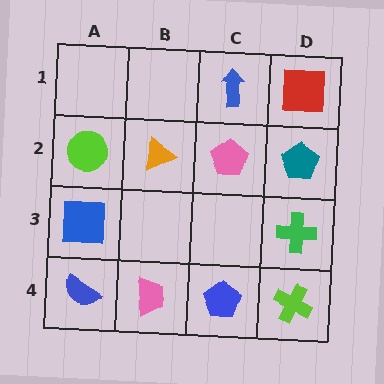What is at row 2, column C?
A pink pentagon.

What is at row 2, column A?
A lime circle.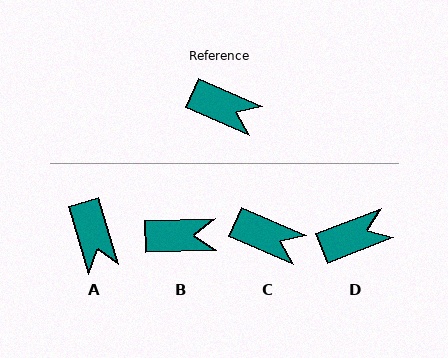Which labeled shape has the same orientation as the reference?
C.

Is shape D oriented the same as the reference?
No, it is off by about 45 degrees.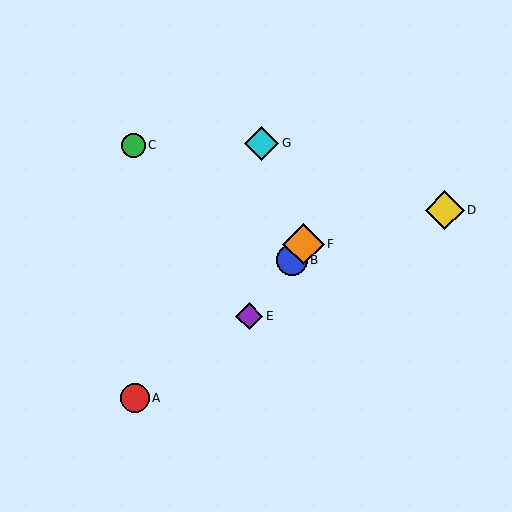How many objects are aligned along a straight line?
3 objects (B, E, F) are aligned along a straight line.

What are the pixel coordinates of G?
Object G is at (262, 143).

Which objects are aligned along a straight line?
Objects B, E, F are aligned along a straight line.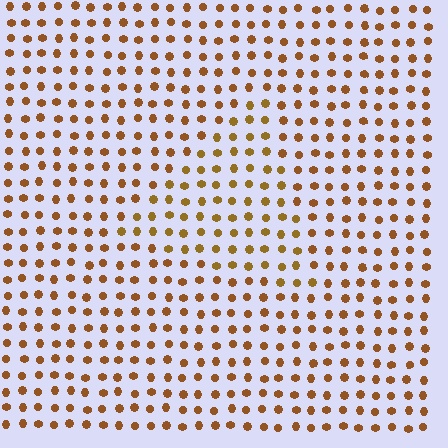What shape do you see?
I see a triangle.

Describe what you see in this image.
The image is filled with small brown elements in a uniform arrangement. A triangle-shaped region is visible where the elements are tinted to a slightly different hue, forming a subtle color boundary.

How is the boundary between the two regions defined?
The boundary is defined purely by a slight shift in hue (about 15 degrees). Spacing, size, and orientation are identical on both sides.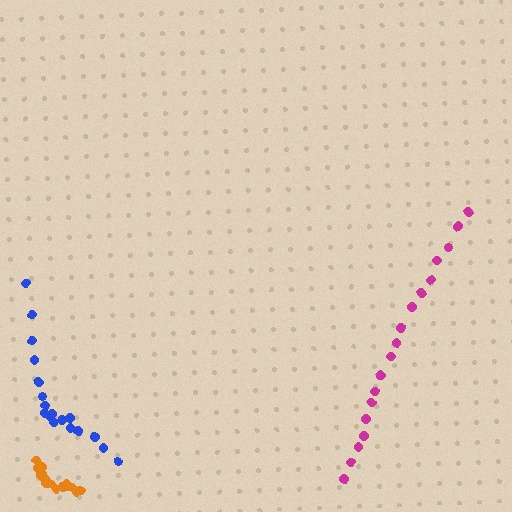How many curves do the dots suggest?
There are 3 distinct paths.